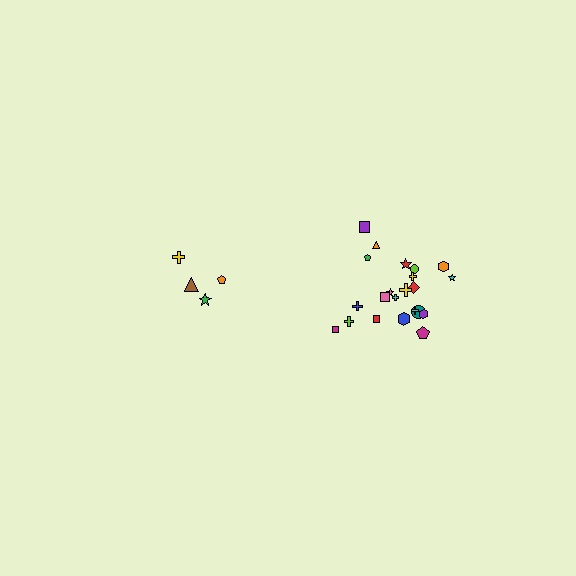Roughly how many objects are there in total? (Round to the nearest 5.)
Roughly 25 objects in total.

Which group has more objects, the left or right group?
The right group.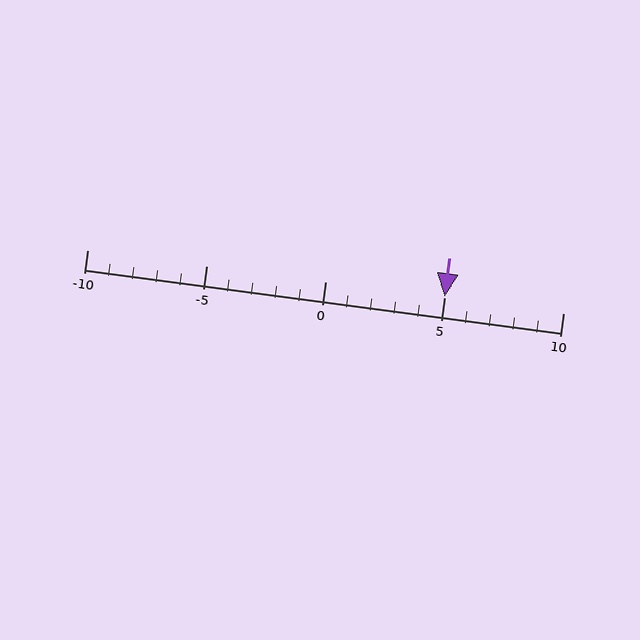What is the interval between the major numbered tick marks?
The major tick marks are spaced 5 units apart.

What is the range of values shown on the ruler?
The ruler shows values from -10 to 10.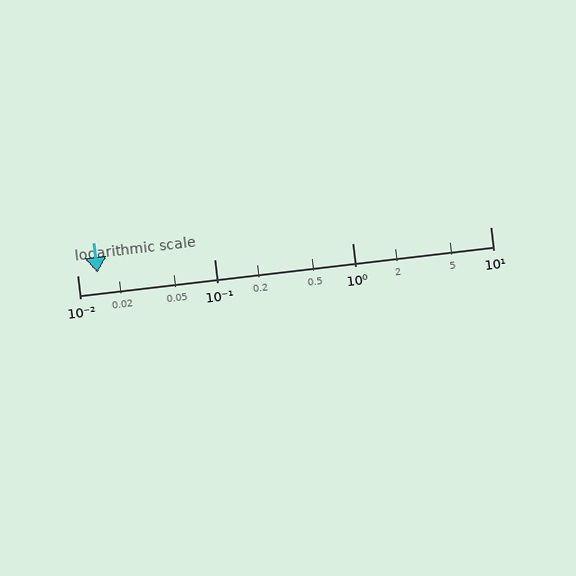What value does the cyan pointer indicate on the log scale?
The pointer indicates approximately 0.014.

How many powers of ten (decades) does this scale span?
The scale spans 3 decades, from 0.01 to 10.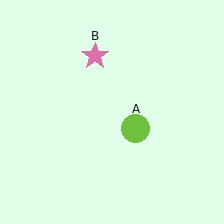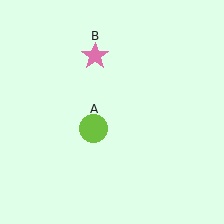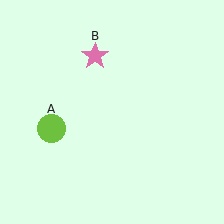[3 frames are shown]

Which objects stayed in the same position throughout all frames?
Pink star (object B) remained stationary.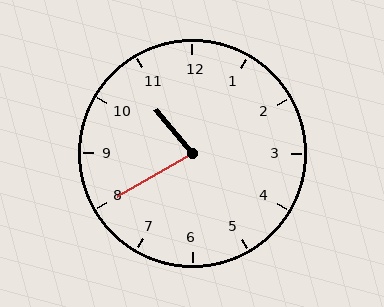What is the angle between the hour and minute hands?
Approximately 80 degrees.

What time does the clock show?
10:40.